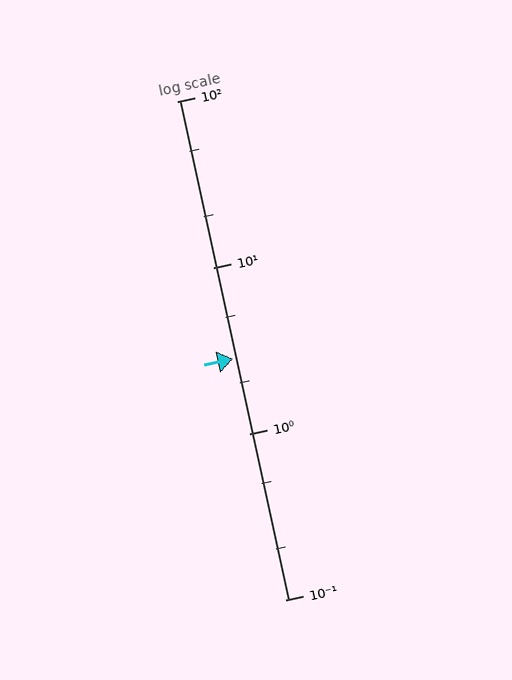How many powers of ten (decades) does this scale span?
The scale spans 3 decades, from 0.1 to 100.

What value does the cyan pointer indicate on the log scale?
The pointer indicates approximately 2.8.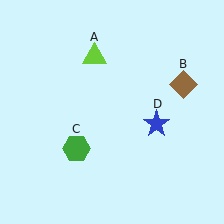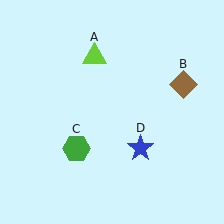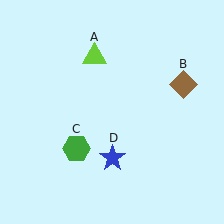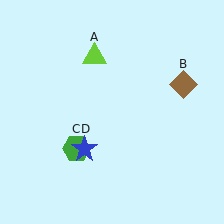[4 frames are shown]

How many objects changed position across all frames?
1 object changed position: blue star (object D).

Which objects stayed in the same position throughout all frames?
Lime triangle (object A) and brown diamond (object B) and green hexagon (object C) remained stationary.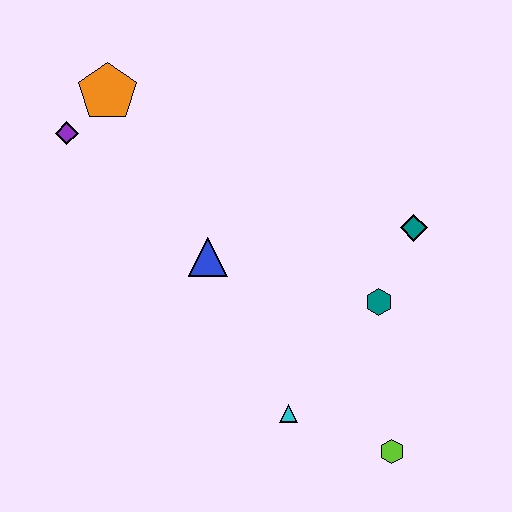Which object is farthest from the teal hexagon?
The purple diamond is farthest from the teal hexagon.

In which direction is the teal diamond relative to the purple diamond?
The teal diamond is to the right of the purple diamond.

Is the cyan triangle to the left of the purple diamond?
No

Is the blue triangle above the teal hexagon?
Yes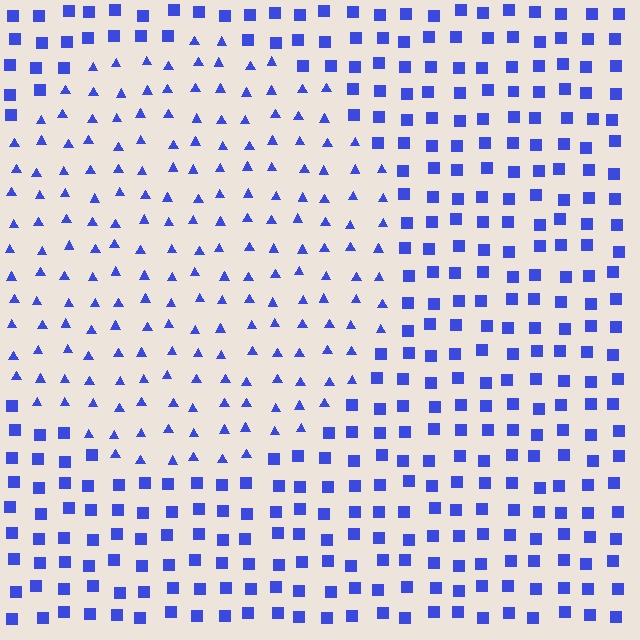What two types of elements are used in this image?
The image uses triangles inside the circle region and squares outside it.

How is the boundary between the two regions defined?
The boundary is defined by a change in element shape: triangles inside vs. squares outside. All elements share the same color and spacing.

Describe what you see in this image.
The image is filled with small blue elements arranged in a uniform grid. A circle-shaped region contains triangles, while the surrounding area contains squares. The boundary is defined purely by the change in element shape.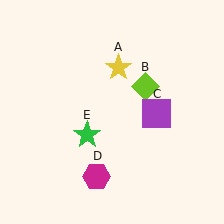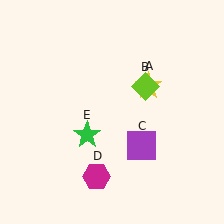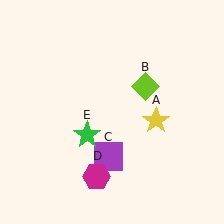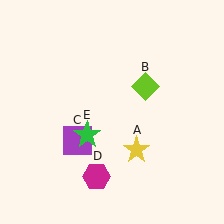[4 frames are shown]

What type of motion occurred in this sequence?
The yellow star (object A), purple square (object C) rotated clockwise around the center of the scene.